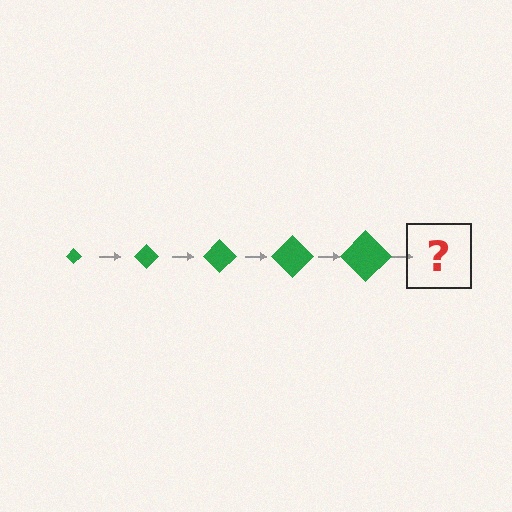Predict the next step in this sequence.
The next step is a green diamond, larger than the previous one.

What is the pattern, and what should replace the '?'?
The pattern is that the diamond gets progressively larger each step. The '?' should be a green diamond, larger than the previous one.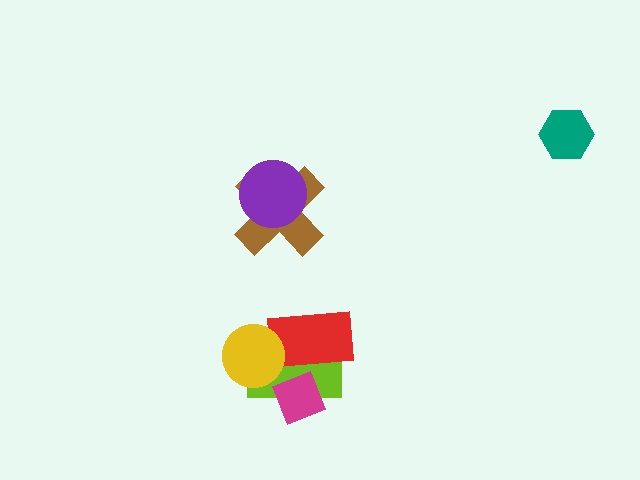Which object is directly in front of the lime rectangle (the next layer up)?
The red rectangle is directly in front of the lime rectangle.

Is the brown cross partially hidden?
Yes, it is partially covered by another shape.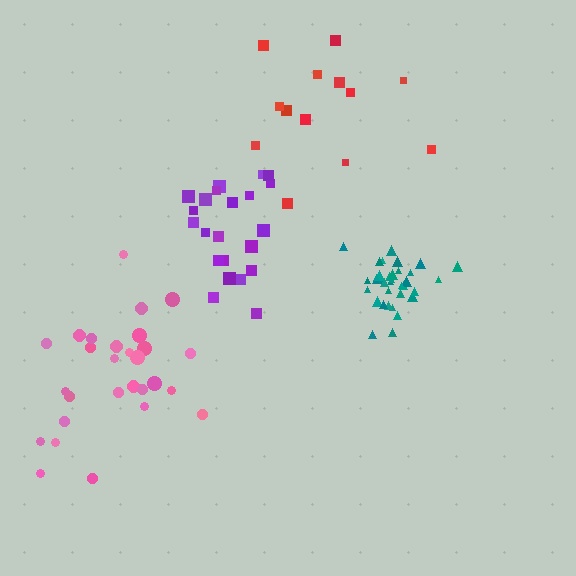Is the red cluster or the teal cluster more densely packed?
Teal.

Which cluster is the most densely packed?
Teal.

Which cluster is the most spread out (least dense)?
Red.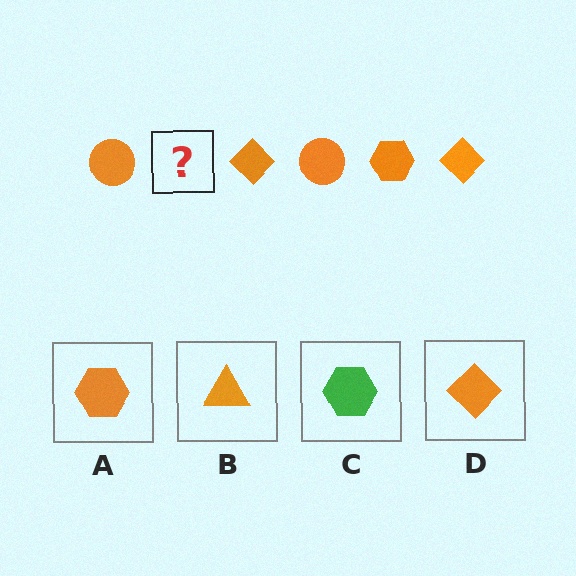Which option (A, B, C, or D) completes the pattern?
A.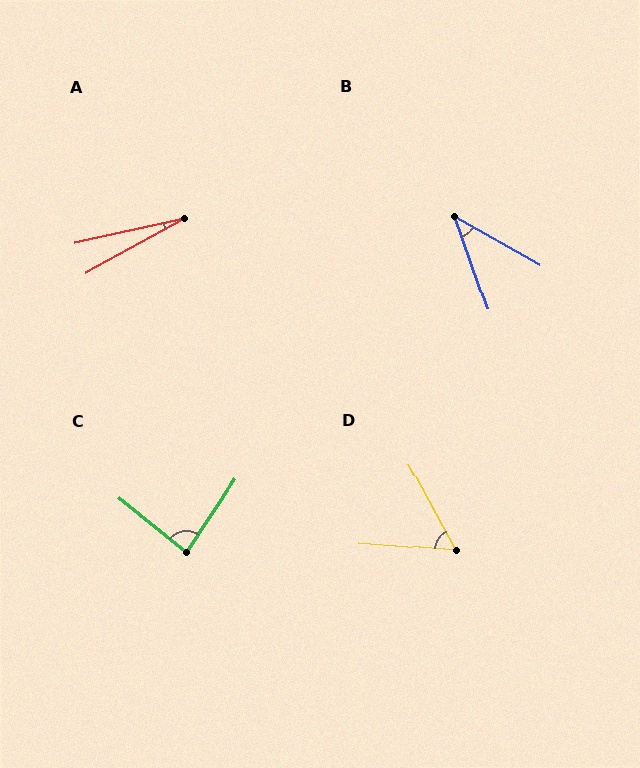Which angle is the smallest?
A, at approximately 16 degrees.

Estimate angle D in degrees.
Approximately 57 degrees.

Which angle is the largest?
C, at approximately 85 degrees.